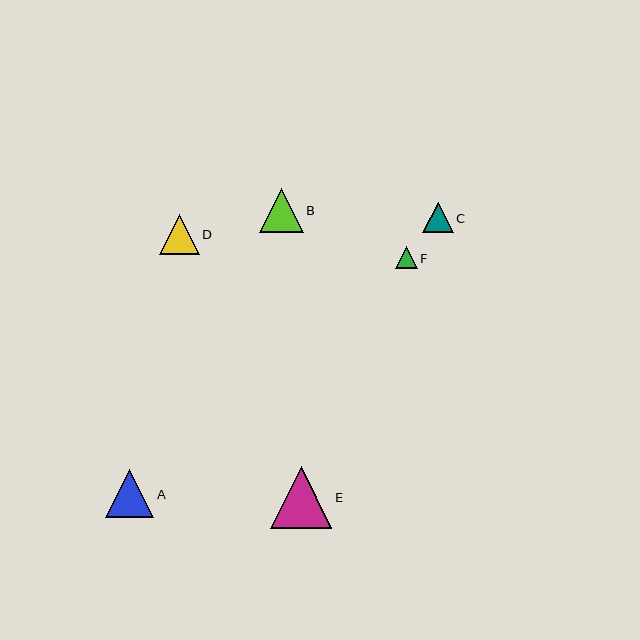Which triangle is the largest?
Triangle E is the largest with a size of approximately 62 pixels.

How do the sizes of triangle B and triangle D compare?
Triangle B and triangle D are approximately the same size.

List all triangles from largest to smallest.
From largest to smallest: E, A, B, D, C, F.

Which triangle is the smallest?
Triangle F is the smallest with a size of approximately 22 pixels.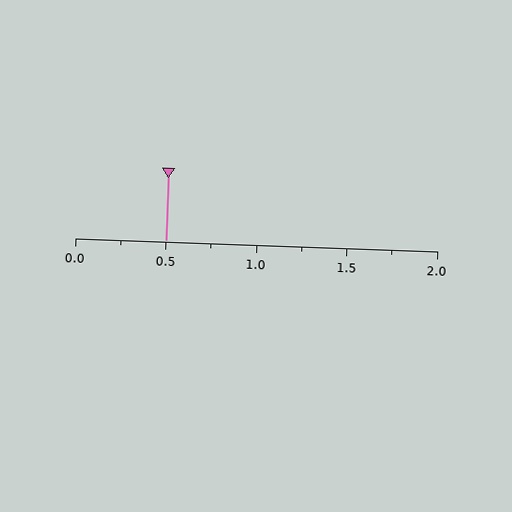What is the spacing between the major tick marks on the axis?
The major ticks are spaced 0.5 apart.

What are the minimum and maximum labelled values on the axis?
The axis runs from 0.0 to 2.0.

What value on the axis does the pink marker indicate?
The marker indicates approximately 0.5.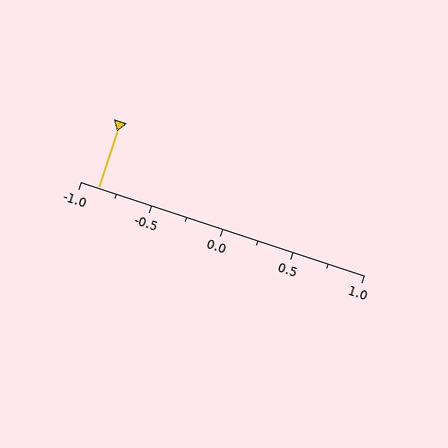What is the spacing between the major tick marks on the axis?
The major ticks are spaced 0.5 apart.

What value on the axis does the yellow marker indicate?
The marker indicates approximately -0.88.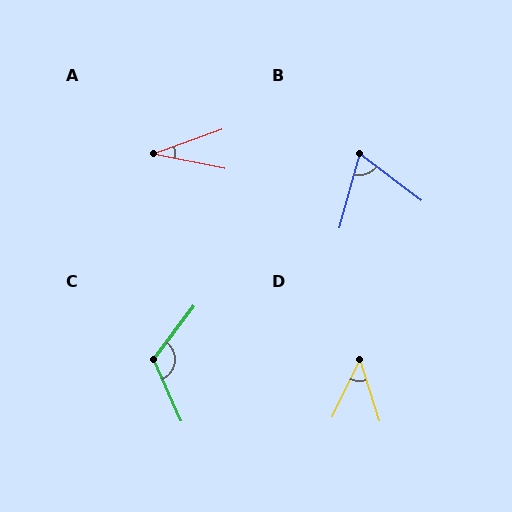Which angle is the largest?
C, at approximately 119 degrees.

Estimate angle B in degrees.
Approximately 68 degrees.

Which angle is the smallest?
A, at approximately 31 degrees.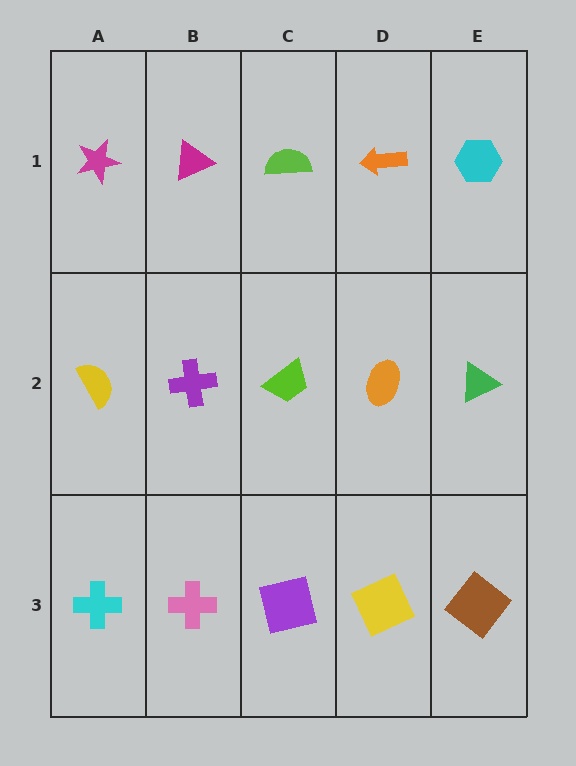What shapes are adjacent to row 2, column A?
A magenta star (row 1, column A), a cyan cross (row 3, column A), a purple cross (row 2, column B).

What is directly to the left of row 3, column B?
A cyan cross.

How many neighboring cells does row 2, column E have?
3.